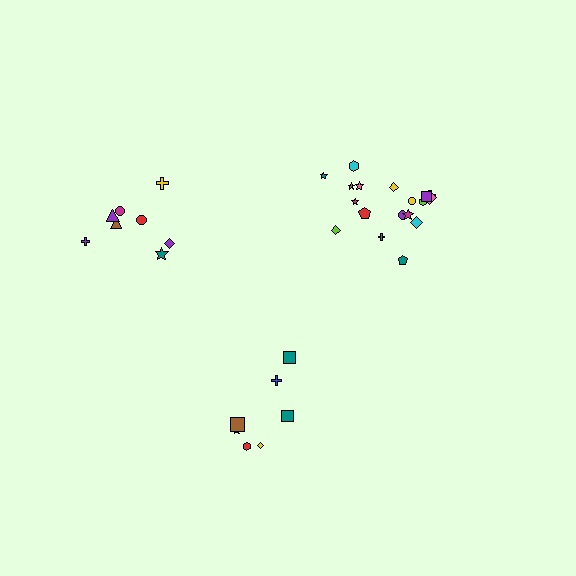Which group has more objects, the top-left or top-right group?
The top-right group.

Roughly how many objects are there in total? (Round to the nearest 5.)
Roughly 35 objects in total.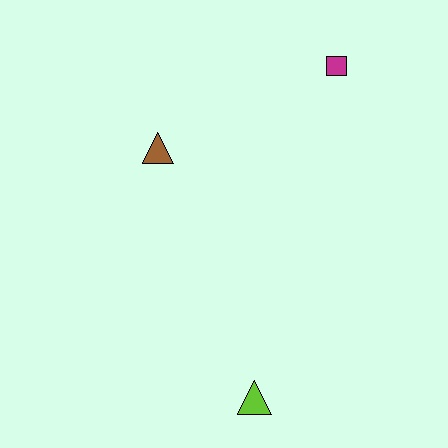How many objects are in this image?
There are 3 objects.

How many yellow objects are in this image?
There are no yellow objects.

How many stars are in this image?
There are no stars.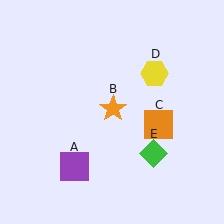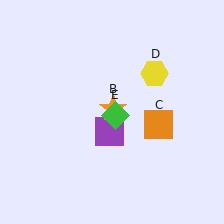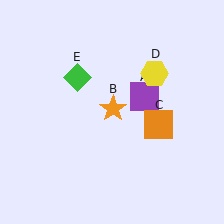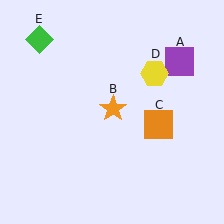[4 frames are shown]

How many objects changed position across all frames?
2 objects changed position: purple square (object A), green diamond (object E).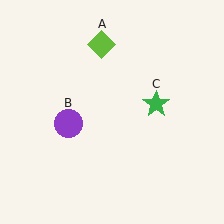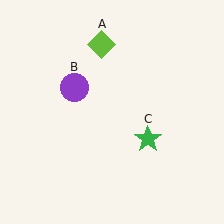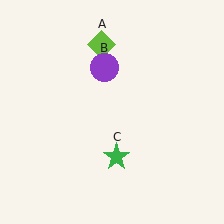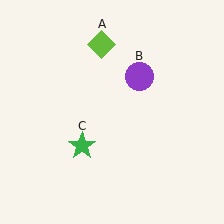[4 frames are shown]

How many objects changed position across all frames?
2 objects changed position: purple circle (object B), green star (object C).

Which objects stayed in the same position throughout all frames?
Lime diamond (object A) remained stationary.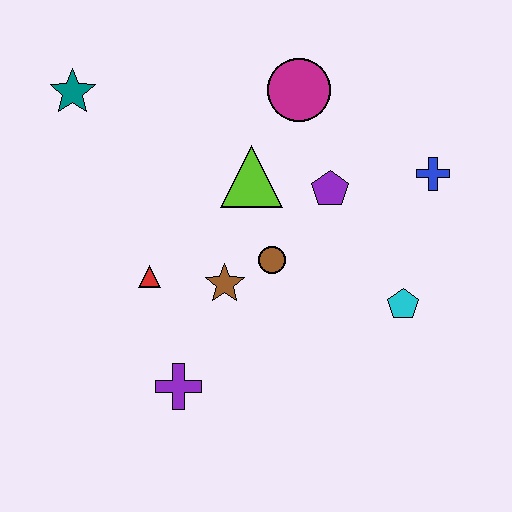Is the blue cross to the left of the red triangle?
No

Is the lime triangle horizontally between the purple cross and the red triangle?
No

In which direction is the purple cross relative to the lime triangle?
The purple cross is below the lime triangle.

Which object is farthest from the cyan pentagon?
The teal star is farthest from the cyan pentagon.